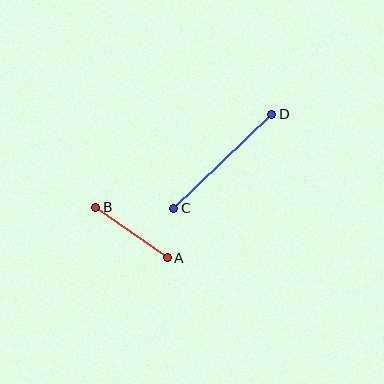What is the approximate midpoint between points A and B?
The midpoint is at approximately (132, 233) pixels.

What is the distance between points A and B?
The distance is approximately 88 pixels.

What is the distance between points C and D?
The distance is approximately 136 pixels.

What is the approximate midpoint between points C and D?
The midpoint is at approximately (223, 161) pixels.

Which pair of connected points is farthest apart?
Points C and D are farthest apart.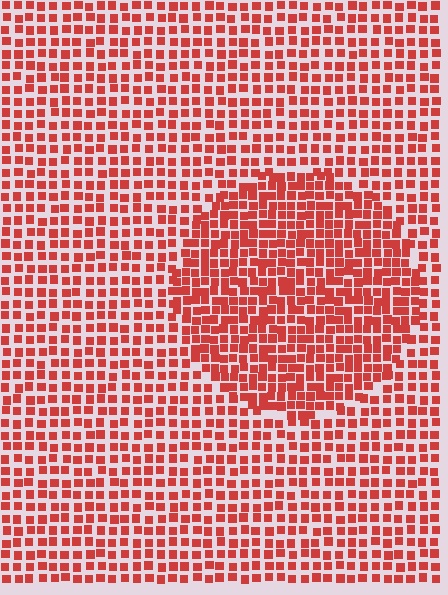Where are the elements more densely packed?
The elements are more densely packed inside the circle boundary.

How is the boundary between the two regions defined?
The boundary is defined by a change in element density (approximately 1.6x ratio). All elements are the same color, size, and shape.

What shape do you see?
I see a circle.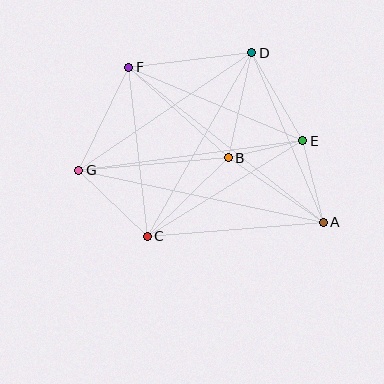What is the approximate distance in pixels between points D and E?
The distance between D and E is approximately 102 pixels.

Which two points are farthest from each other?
Points A and G are farthest from each other.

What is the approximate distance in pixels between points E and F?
The distance between E and F is approximately 189 pixels.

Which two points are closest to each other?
Points B and E are closest to each other.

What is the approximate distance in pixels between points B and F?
The distance between B and F is approximately 135 pixels.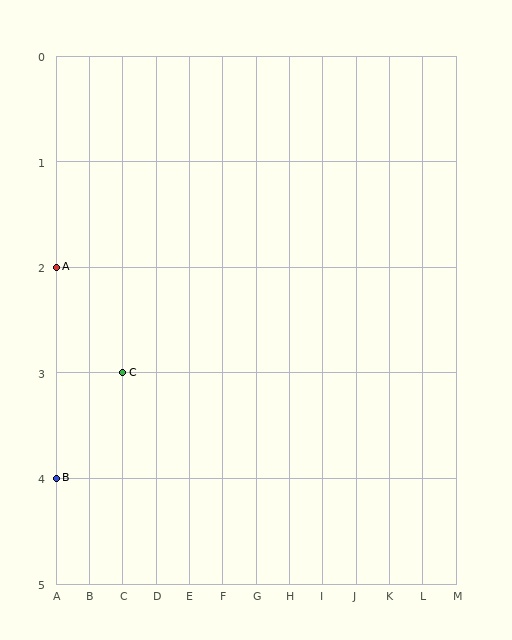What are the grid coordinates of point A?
Point A is at grid coordinates (A, 2).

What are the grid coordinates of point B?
Point B is at grid coordinates (A, 4).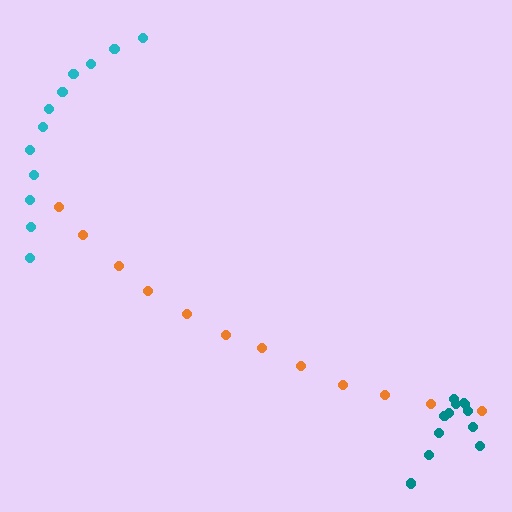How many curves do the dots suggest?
There are 3 distinct paths.